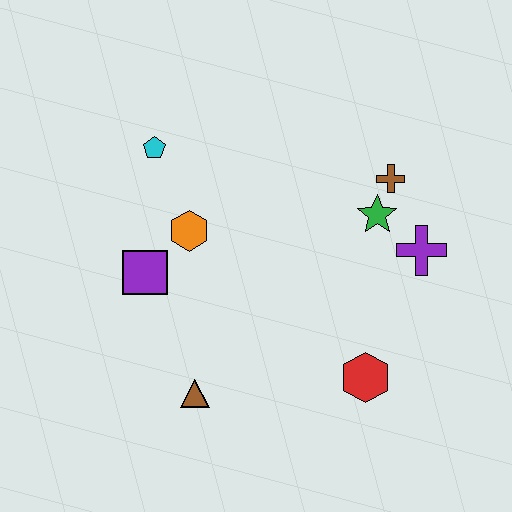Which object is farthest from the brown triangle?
The brown cross is farthest from the brown triangle.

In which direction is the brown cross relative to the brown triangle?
The brown cross is above the brown triangle.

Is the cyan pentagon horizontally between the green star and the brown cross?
No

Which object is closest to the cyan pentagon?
The orange hexagon is closest to the cyan pentagon.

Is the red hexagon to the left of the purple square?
No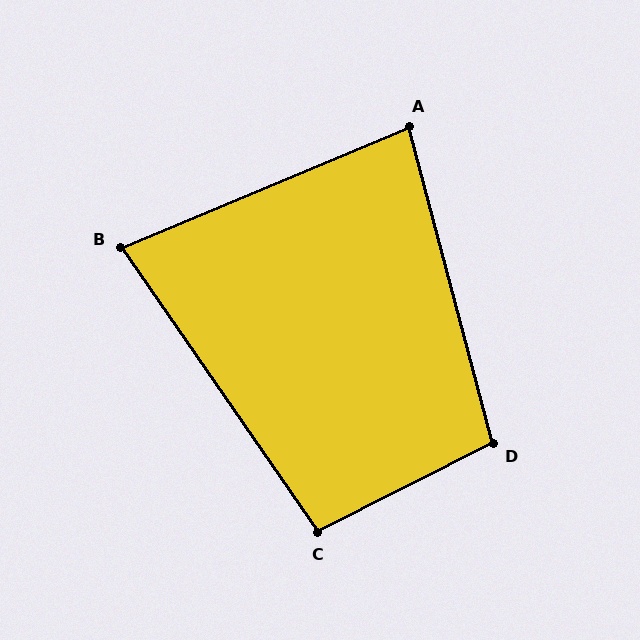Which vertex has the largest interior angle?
D, at approximately 102 degrees.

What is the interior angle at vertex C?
Approximately 98 degrees (obtuse).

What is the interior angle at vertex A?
Approximately 82 degrees (acute).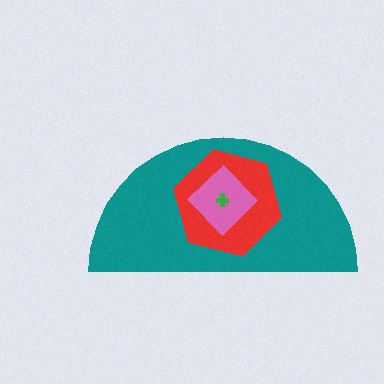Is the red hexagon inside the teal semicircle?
Yes.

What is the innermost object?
The green cross.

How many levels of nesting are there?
4.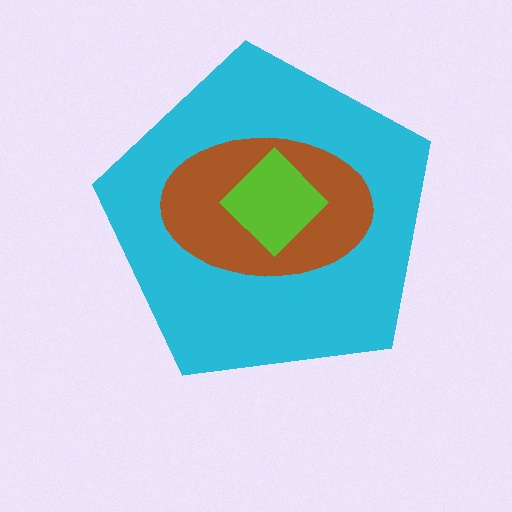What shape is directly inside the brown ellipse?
The lime diamond.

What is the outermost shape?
The cyan pentagon.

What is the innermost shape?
The lime diamond.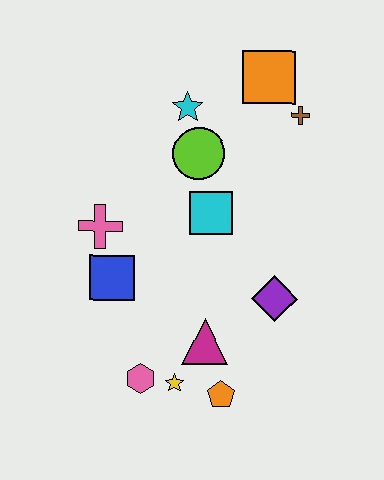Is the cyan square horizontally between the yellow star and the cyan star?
No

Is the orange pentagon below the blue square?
Yes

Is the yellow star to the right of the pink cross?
Yes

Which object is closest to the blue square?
The pink cross is closest to the blue square.